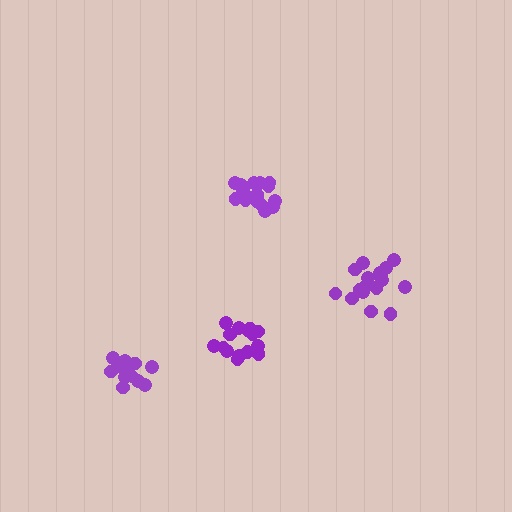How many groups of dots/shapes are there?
There are 4 groups.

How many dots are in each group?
Group 1: 16 dots, Group 2: 17 dots, Group 3: 14 dots, Group 4: 17 dots (64 total).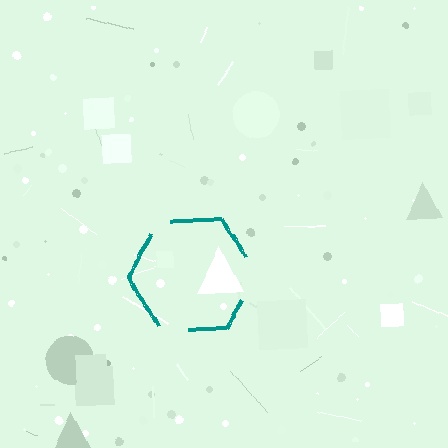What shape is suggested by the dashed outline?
The dashed outline suggests a hexagon.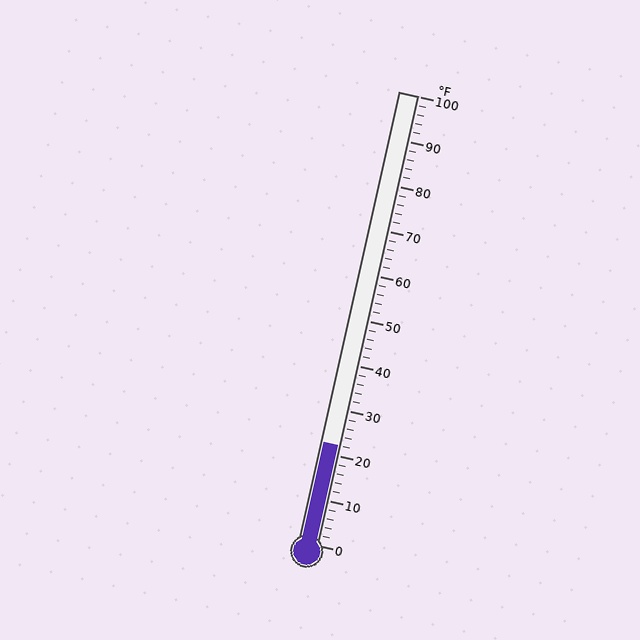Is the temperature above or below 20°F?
The temperature is above 20°F.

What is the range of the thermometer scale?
The thermometer scale ranges from 0°F to 100°F.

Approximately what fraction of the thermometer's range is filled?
The thermometer is filled to approximately 20% of its range.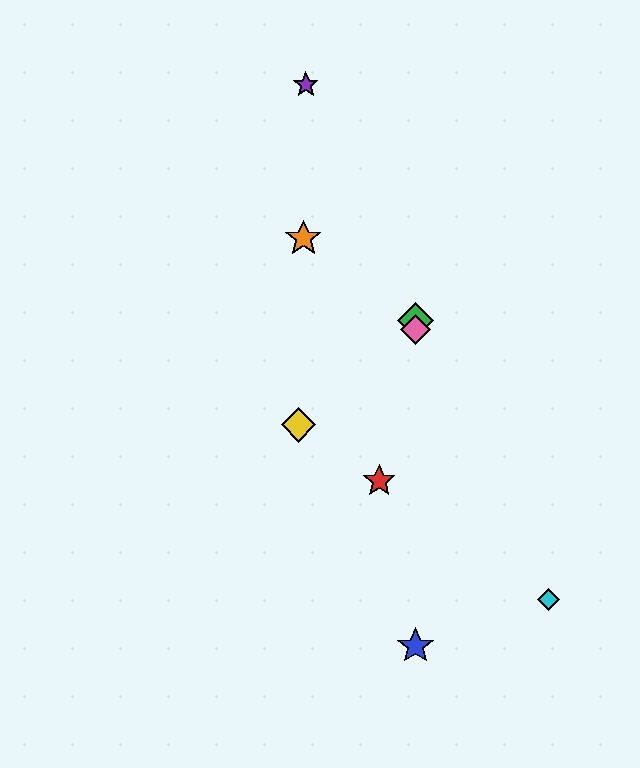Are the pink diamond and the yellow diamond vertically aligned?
No, the pink diamond is at x≈415 and the yellow diamond is at x≈299.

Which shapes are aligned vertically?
The blue star, the green diamond, the pink diamond are aligned vertically.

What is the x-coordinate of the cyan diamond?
The cyan diamond is at x≈548.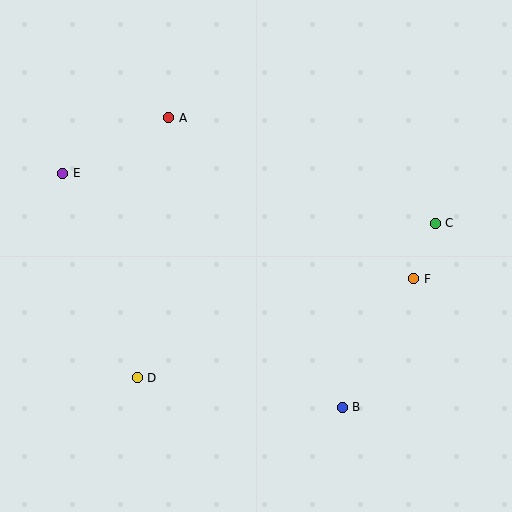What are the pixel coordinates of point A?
Point A is at (169, 118).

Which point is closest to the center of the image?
Point F at (414, 279) is closest to the center.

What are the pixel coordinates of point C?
Point C is at (435, 223).